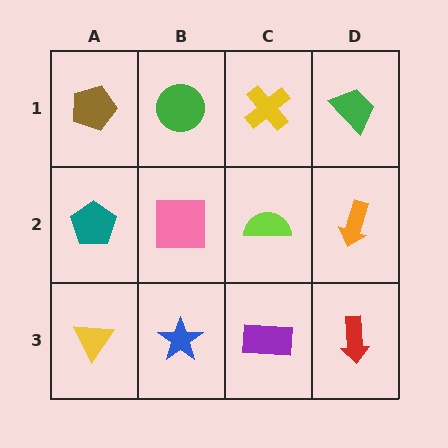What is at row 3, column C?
A purple rectangle.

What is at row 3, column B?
A blue star.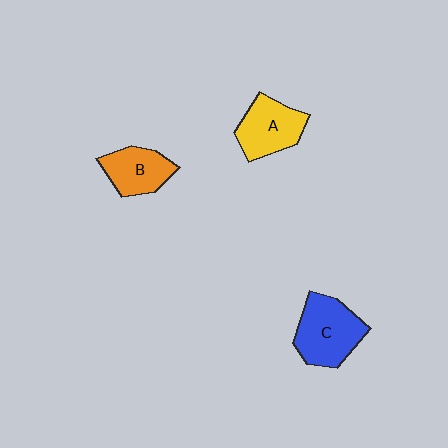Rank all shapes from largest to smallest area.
From largest to smallest: C (blue), A (yellow), B (orange).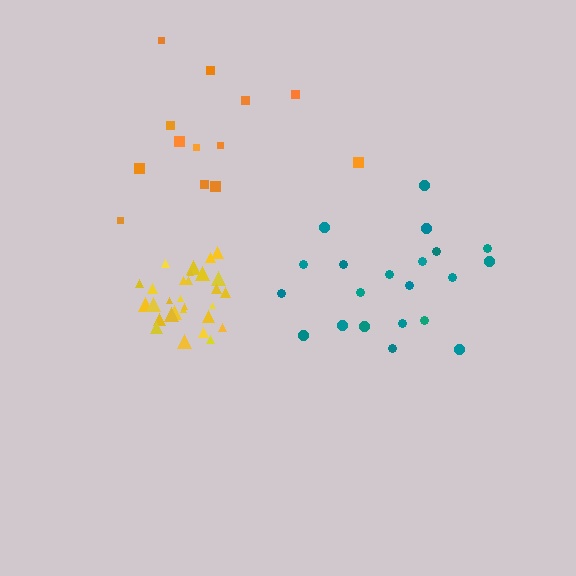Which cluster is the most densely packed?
Yellow.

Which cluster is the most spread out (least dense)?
Orange.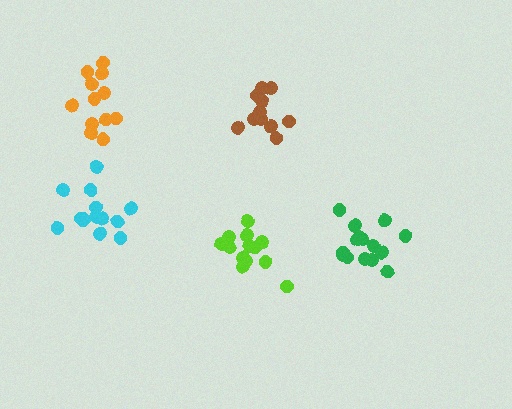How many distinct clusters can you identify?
There are 5 distinct clusters.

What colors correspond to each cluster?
The clusters are colored: green, orange, cyan, brown, lime.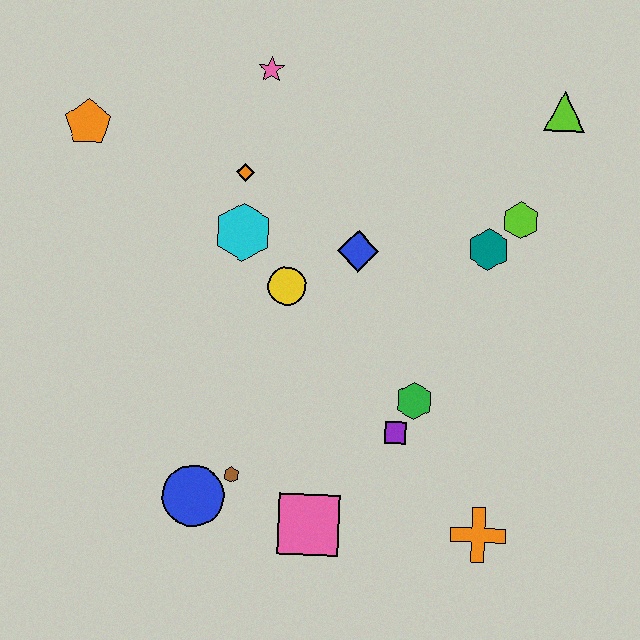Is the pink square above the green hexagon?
No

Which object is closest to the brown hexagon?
The blue circle is closest to the brown hexagon.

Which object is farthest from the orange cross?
The orange pentagon is farthest from the orange cross.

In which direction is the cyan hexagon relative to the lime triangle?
The cyan hexagon is to the left of the lime triangle.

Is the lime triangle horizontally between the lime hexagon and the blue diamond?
No